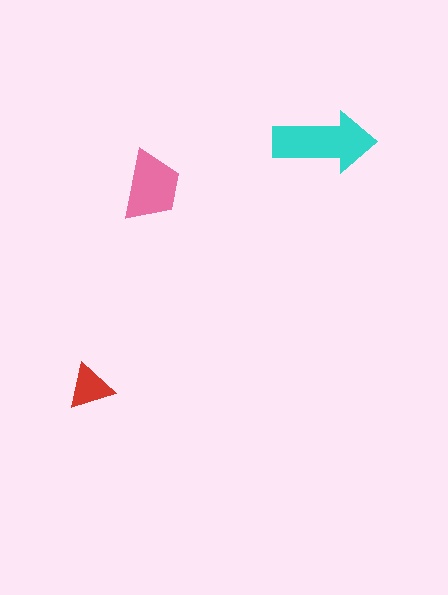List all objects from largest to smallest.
The cyan arrow, the pink trapezoid, the red triangle.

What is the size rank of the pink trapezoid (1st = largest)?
2nd.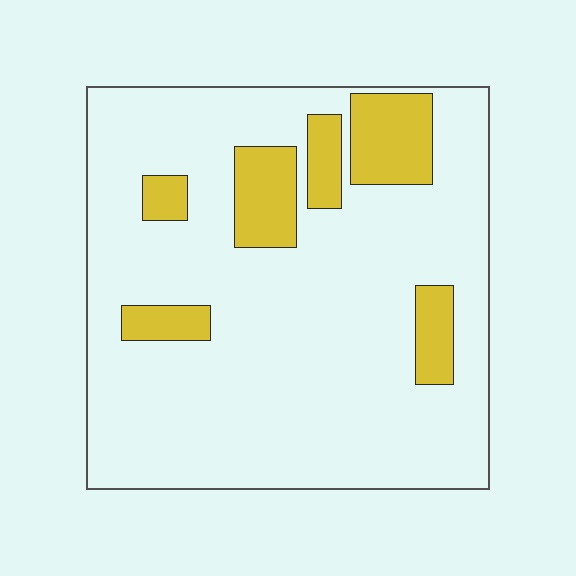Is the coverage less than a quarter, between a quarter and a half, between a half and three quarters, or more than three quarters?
Less than a quarter.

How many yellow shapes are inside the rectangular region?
6.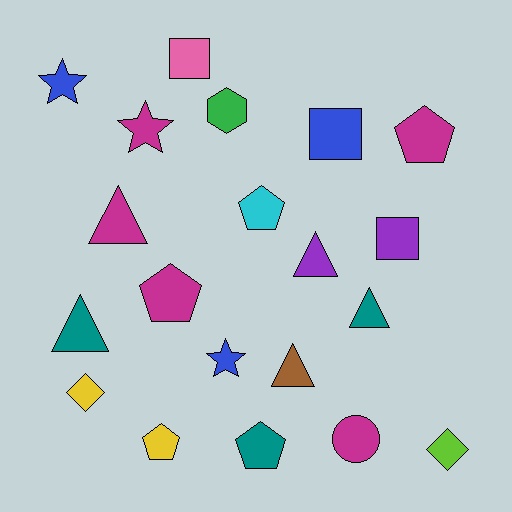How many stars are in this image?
There are 3 stars.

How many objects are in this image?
There are 20 objects.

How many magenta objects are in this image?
There are 5 magenta objects.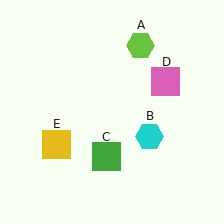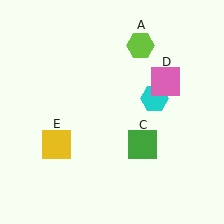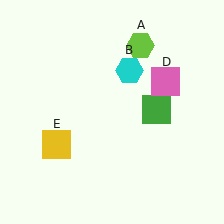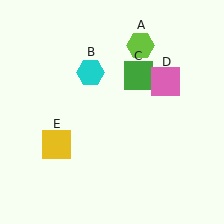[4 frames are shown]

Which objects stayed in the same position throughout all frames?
Lime hexagon (object A) and pink square (object D) and yellow square (object E) remained stationary.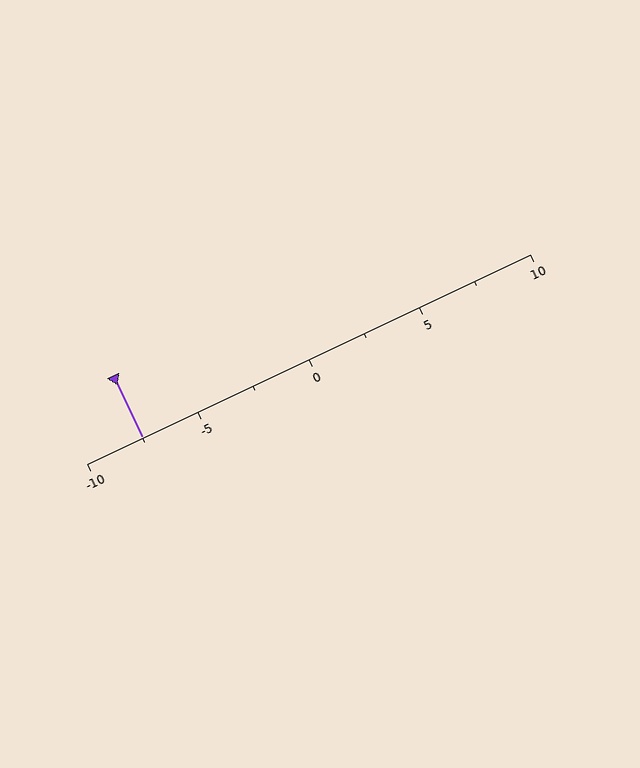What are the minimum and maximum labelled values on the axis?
The axis runs from -10 to 10.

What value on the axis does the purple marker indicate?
The marker indicates approximately -7.5.